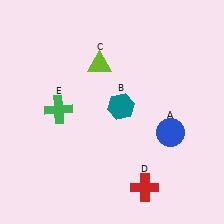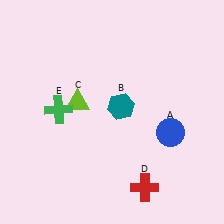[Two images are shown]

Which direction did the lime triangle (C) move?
The lime triangle (C) moved down.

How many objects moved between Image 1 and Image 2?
1 object moved between the two images.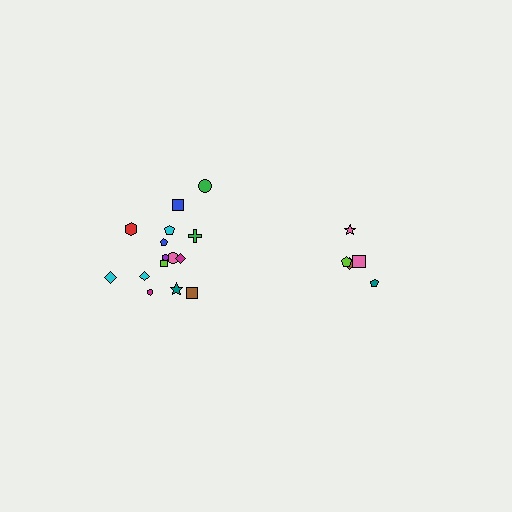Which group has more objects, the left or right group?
The left group.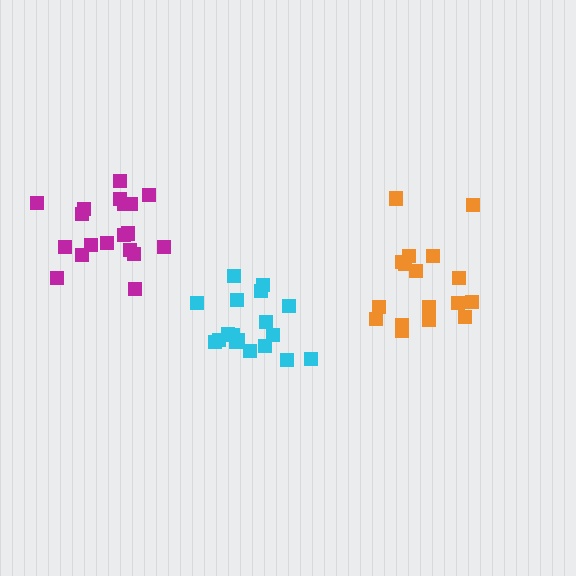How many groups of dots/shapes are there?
There are 3 groups.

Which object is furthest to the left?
The magenta cluster is leftmost.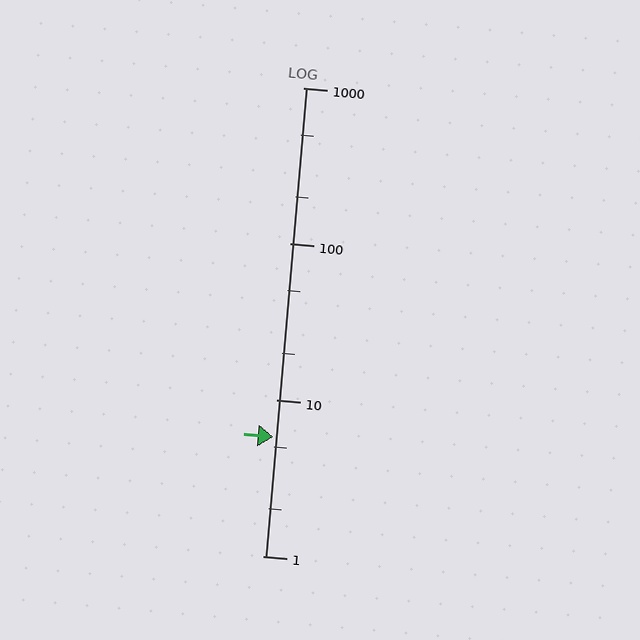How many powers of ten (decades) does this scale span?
The scale spans 3 decades, from 1 to 1000.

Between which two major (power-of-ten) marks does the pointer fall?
The pointer is between 1 and 10.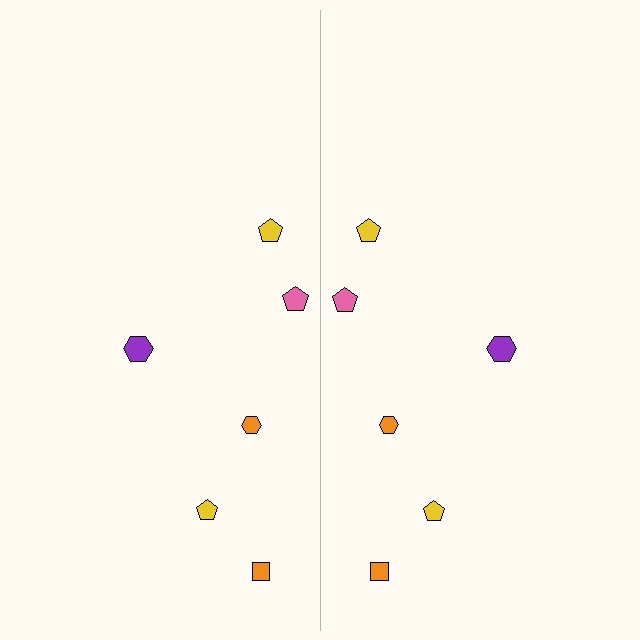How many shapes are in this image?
There are 12 shapes in this image.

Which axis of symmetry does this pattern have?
The pattern has a vertical axis of symmetry running through the center of the image.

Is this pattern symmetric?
Yes, this pattern has bilateral (reflection) symmetry.